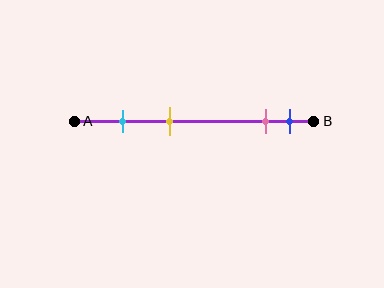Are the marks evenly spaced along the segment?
No, the marks are not evenly spaced.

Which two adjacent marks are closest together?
The pink and blue marks are the closest adjacent pair.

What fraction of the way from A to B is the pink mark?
The pink mark is approximately 80% (0.8) of the way from A to B.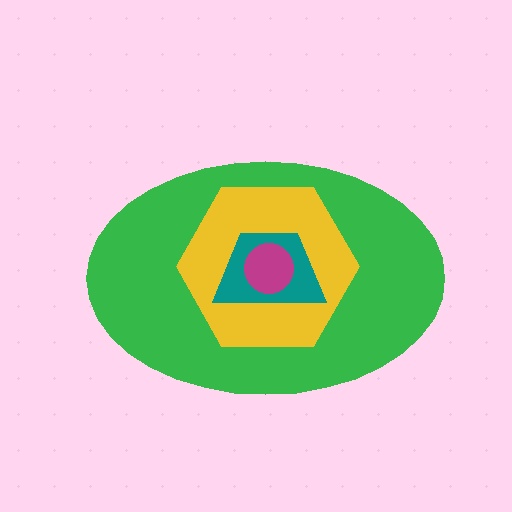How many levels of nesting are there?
4.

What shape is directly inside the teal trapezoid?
The magenta circle.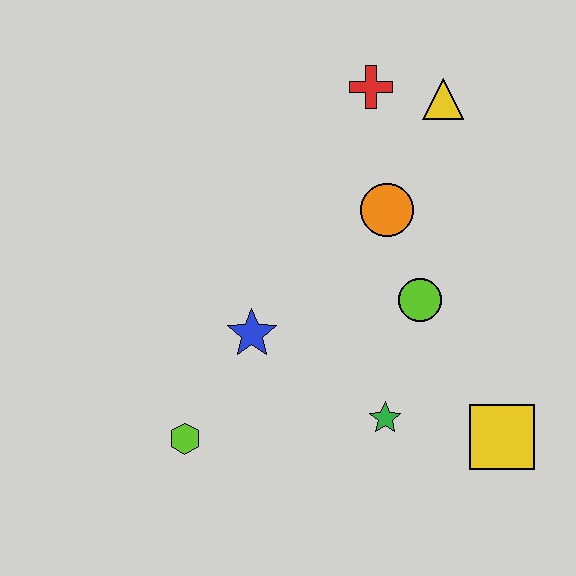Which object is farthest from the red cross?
The lime hexagon is farthest from the red cross.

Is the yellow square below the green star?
Yes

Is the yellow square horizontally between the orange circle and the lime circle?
No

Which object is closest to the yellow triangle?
The red cross is closest to the yellow triangle.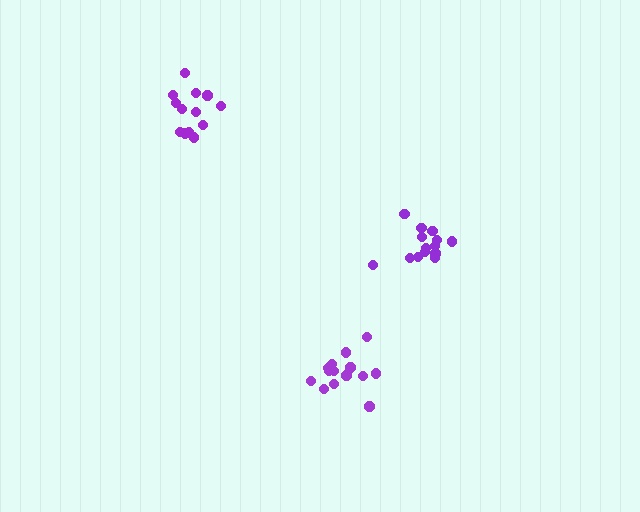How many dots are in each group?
Group 1: 14 dots, Group 2: 13 dots, Group 3: 14 dots (41 total).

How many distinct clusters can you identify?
There are 3 distinct clusters.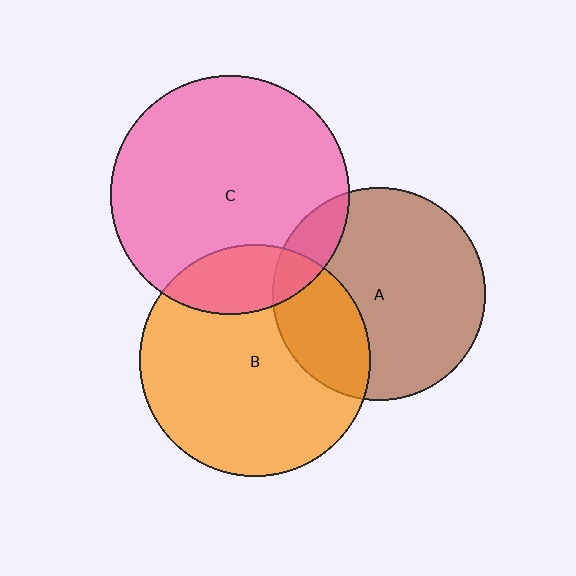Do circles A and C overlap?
Yes.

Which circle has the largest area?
Circle C (pink).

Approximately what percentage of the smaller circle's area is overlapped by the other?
Approximately 10%.